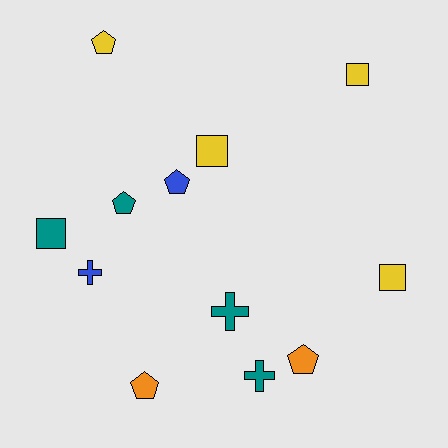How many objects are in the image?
There are 12 objects.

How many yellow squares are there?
There are 3 yellow squares.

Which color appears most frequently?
Teal, with 4 objects.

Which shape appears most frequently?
Pentagon, with 5 objects.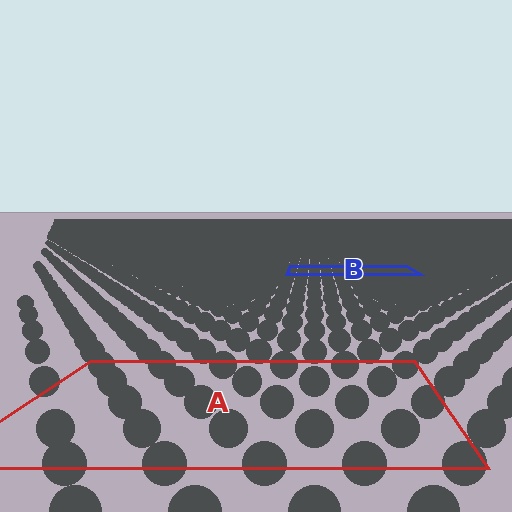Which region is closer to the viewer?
Region A is closer. The texture elements there are larger and more spread out.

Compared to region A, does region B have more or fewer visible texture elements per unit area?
Region B has more texture elements per unit area — they are packed more densely because it is farther away.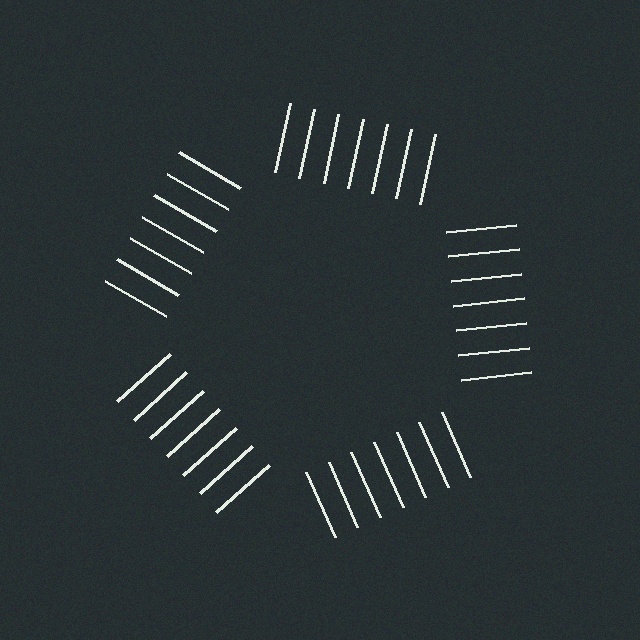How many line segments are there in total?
35 — 7 along each of the 5 edges.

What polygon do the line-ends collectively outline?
An illusory pentagon — the line segments terminate on its edges but no continuous stroke is drawn.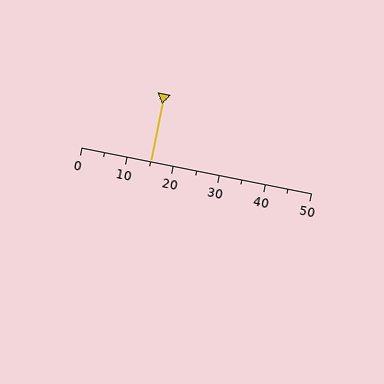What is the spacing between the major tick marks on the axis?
The major ticks are spaced 10 apart.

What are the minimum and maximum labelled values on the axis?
The axis runs from 0 to 50.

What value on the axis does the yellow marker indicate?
The marker indicates approximately 15.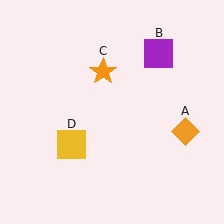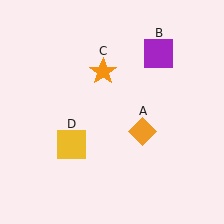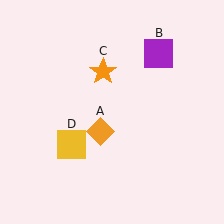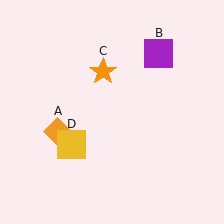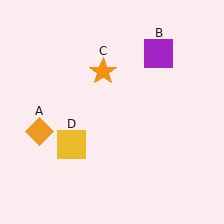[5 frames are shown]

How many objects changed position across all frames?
1 object changed position: orange diamond (object A).